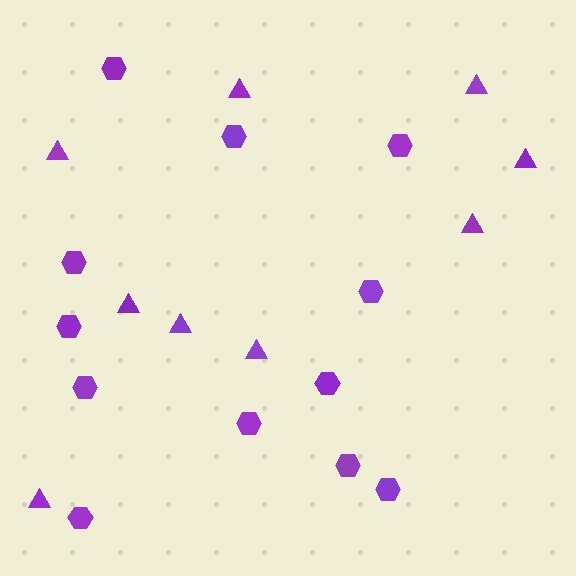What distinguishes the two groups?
There are 2 groups: one group of triangles (9) and one group of hexagons (12).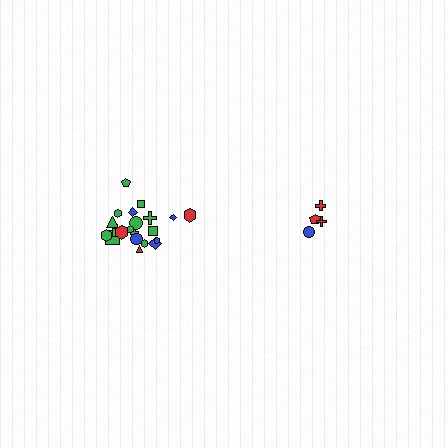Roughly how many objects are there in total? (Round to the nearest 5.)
Roughly 25 objects in total.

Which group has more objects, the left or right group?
The left group.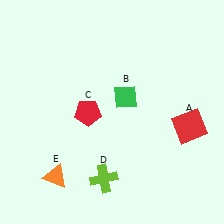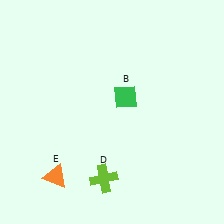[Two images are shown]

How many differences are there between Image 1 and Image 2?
There are 2 differences between the two images.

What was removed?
The red pentagon (C), the red square (A) were removed in Image 2.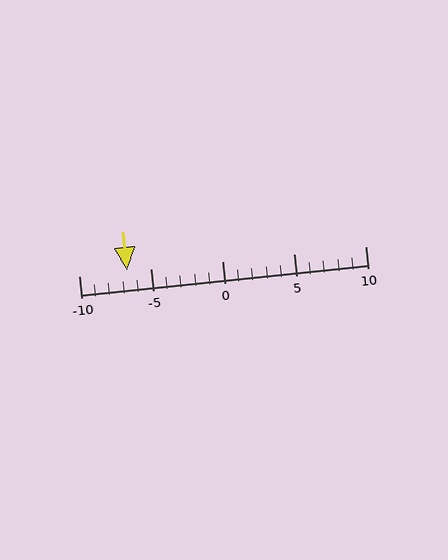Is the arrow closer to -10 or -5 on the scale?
The arrow is closer to -5.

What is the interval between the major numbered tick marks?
The major tick marks are spaced 5 units apart.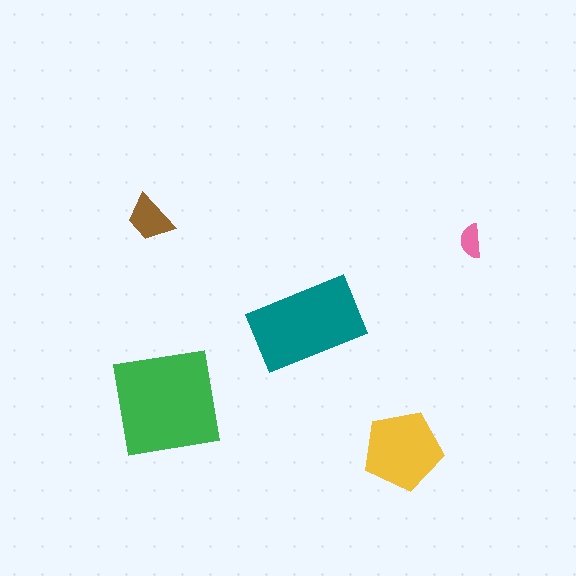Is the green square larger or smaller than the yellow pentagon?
Larger.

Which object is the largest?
The green square.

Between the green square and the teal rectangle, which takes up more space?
The green square.